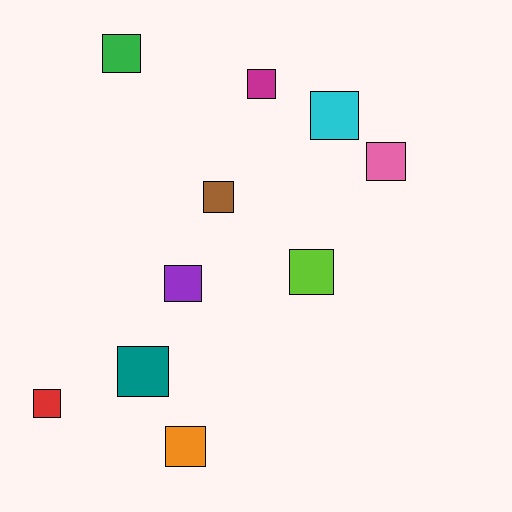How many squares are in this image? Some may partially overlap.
There are 10 squares.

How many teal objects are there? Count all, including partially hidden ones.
There is 1 teal object.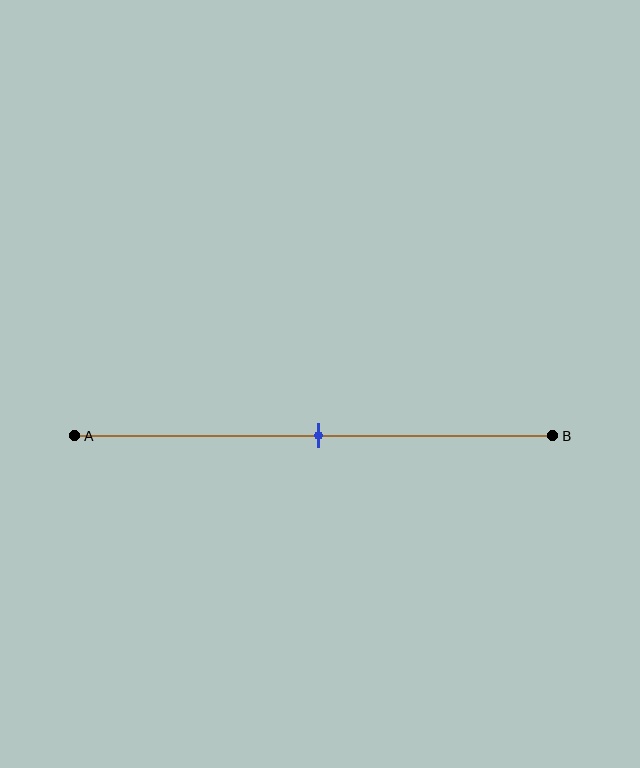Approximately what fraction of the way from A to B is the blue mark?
The blue mark is approximately 50% of the way from A to B.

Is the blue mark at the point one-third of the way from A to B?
No, the mark is at about 50% from A, not at the 33% one-third point.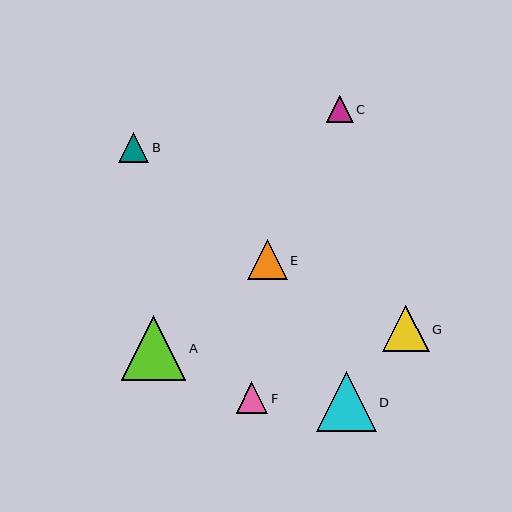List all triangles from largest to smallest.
From largest to smallest: A, D, G, E, F, B, C.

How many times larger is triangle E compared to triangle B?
Triangle E is approximately 1.3 times the size of triangle B.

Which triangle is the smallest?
Triangle C is the smallest with a size of approximately 27 pixels.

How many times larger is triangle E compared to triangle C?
Triangle E is approximately 1.5 times the size of triangle C.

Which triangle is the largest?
Triangle A is the largest with a size of approximately 65 pixels.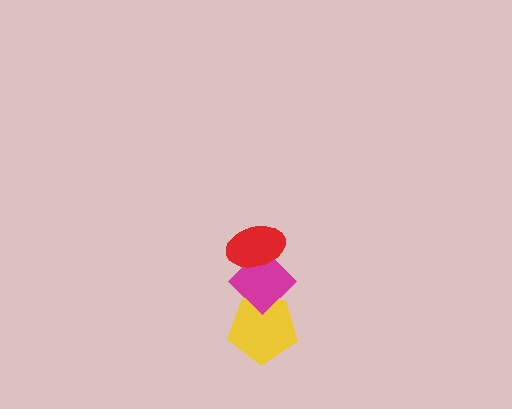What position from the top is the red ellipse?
The red ellipse is 1st from the top.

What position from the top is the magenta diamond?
The magenta diamond is 2nd from the top.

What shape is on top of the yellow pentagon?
The magenta diamond is on top of the yellow pentagon.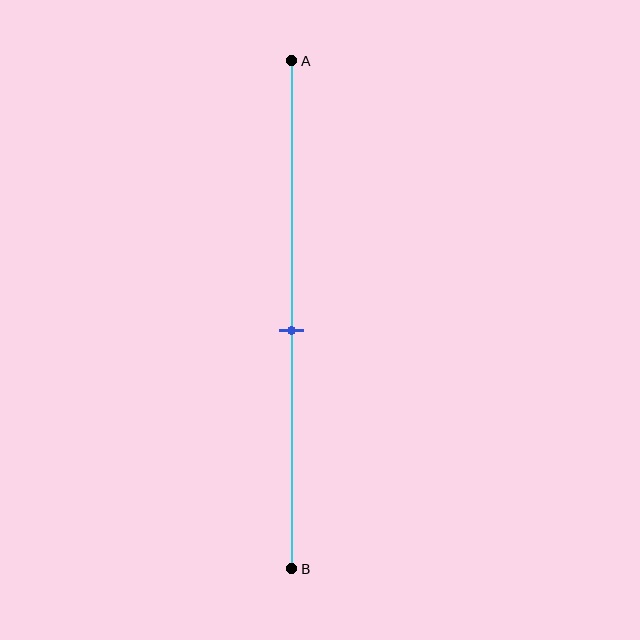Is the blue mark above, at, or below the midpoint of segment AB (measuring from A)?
The blue mark is below the midpoint of segment AB.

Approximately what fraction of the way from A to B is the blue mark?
The blue mark is approximately 55% of the way from A to B.